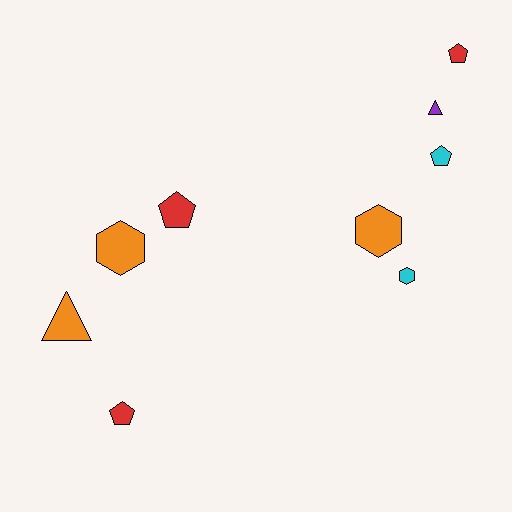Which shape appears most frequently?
Pentagon, with 4 objects.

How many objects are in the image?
There are 9 objects.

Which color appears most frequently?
Red, with 3 objects.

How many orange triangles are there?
There is 1 orange triangle.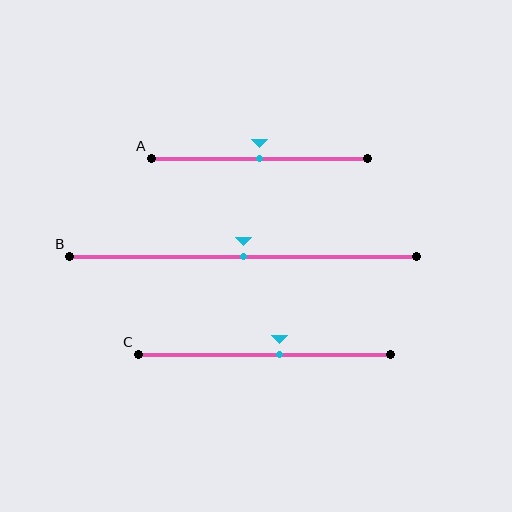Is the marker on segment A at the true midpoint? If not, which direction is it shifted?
Yes, the marker on segment A is at the true midpoint.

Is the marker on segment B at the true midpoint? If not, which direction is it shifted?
Yes, the marker on segment B is at the true midpoint.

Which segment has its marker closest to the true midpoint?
Segment A has its marker closest to the true midpoint.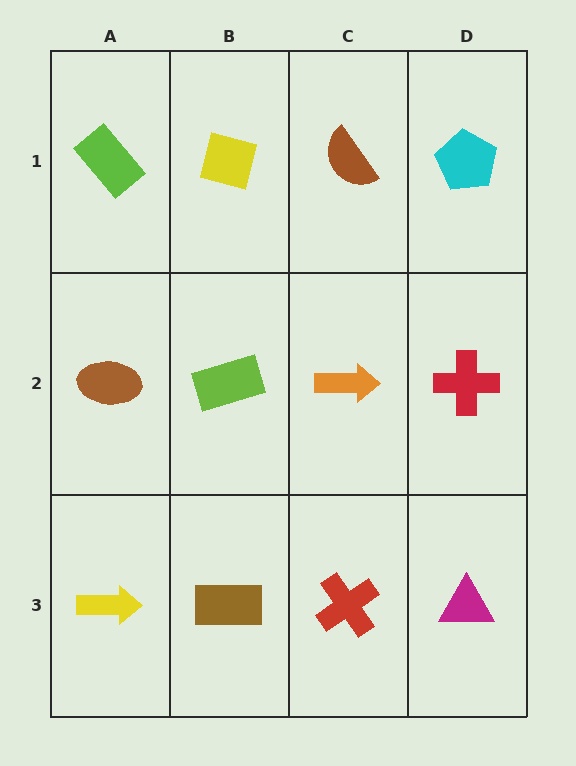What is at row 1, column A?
A lime rectangle.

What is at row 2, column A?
A brown ellipse.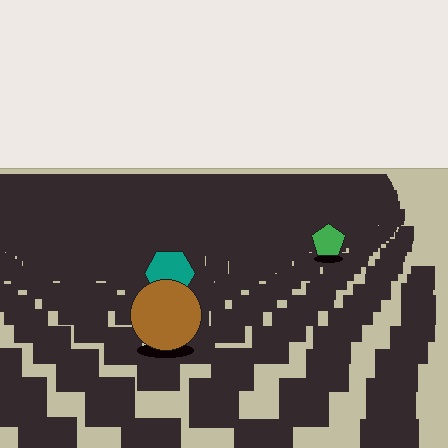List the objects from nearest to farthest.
From nearest to farthest: the brown circle, the teal hexagon, the green pentagon.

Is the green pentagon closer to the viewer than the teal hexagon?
No. The teal hexagon is closer — you can tell from the texture gradient: the ground texture is coarser near it.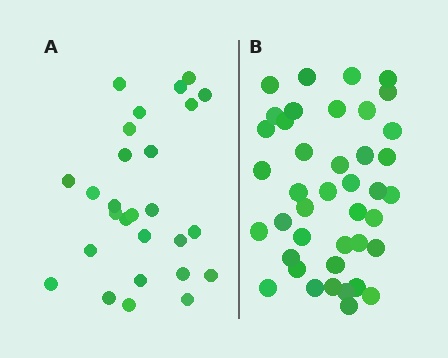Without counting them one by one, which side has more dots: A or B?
Region B (the right region) has more dots.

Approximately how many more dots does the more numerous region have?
Region B has approximately 15 more dots than region A.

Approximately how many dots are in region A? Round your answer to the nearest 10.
About 30 dots. (The exact count is 27, which rounds to 30.)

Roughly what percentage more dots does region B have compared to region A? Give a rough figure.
About 50% more.